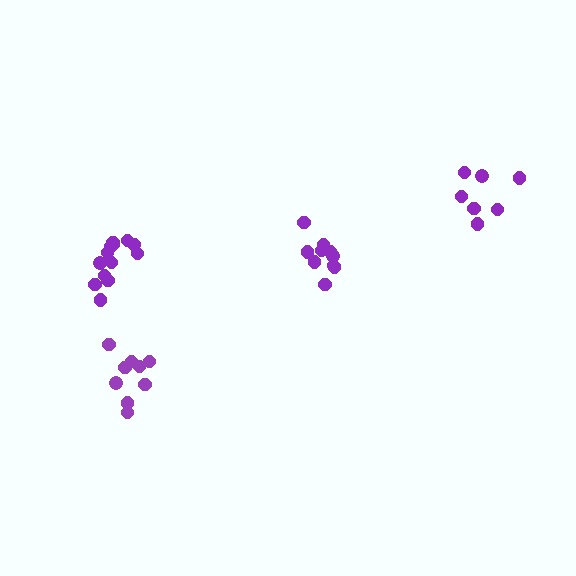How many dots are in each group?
Group 1: 13 dots, Group 2: 10 dots, Group 3: 9 dots, Group 4: 7 dots (39 total).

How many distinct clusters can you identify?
There are 4 distinct clusters.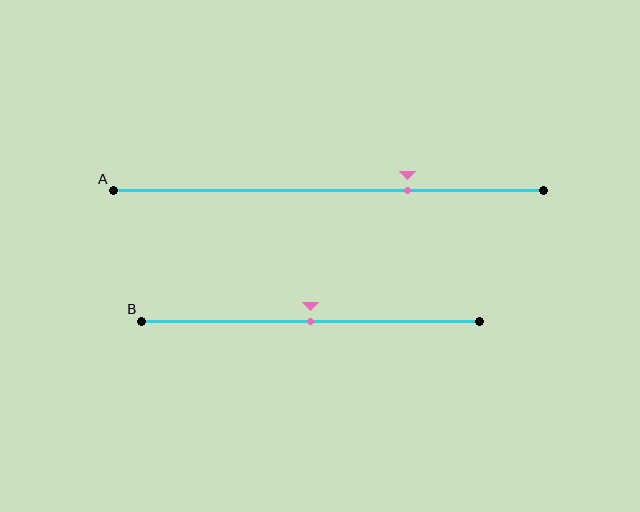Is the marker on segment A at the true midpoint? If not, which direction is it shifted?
No, the marker on segment A is shifted to the right by about 18% of the segment length.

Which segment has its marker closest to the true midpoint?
Segment B has its marker closest to the true midpoint.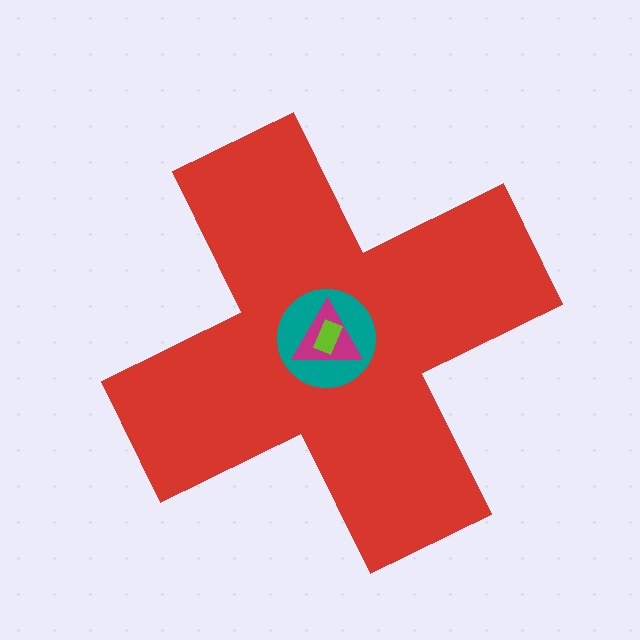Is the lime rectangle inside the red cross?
Yes.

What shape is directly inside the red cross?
The teal circle.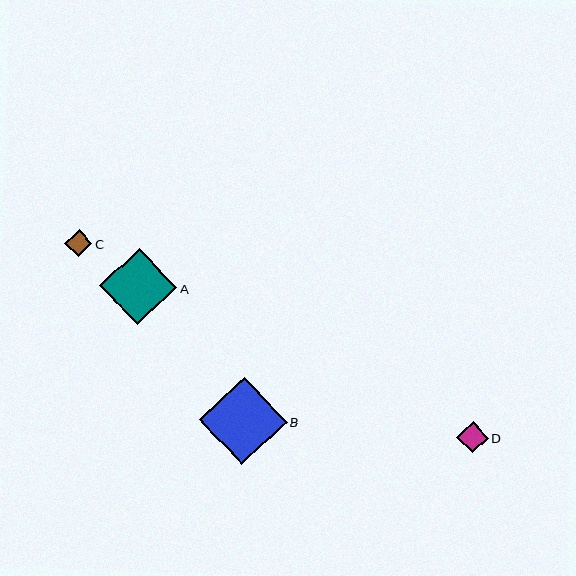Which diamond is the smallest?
Diamond C is the smallest with a size of approximately 27 pixels.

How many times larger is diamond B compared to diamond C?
Diamond B is approximately 3.3 times the size of diamond C.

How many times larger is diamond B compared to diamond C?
Diamond B is approximately 3.3 times the size of diamond C.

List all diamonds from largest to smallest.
From largest to smallest: B, A, D, C.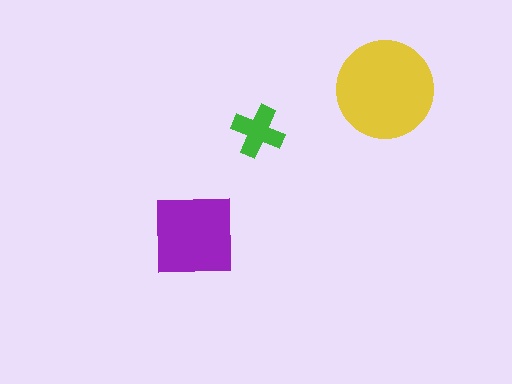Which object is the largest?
The yellow circle.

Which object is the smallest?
The green cross.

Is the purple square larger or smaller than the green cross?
Larger.